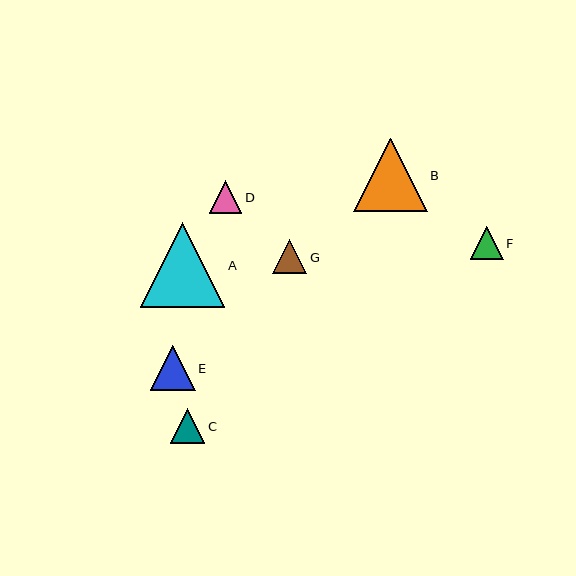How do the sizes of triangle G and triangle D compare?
Triangle G and triangle D are approximately the same size.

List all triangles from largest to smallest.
From largest to smallest: A, B, E, C, G, F, D.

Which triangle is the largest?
Triangle A is the largest with a size of approximately 85 pixels.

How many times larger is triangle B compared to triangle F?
Triangle B is approximately 2.2 times the size of triangle F.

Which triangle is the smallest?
Triangle D is the smallest with a size of approximately 33 pixels.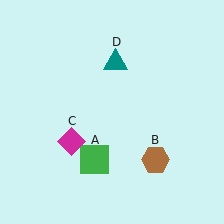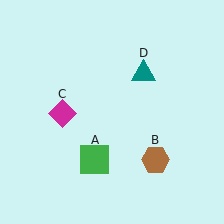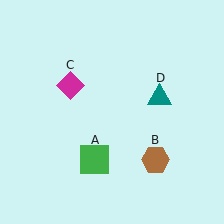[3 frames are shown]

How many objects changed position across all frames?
2 objects changed position: magenta diamond (object C), teal triangle (object D).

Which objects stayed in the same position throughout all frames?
Green square (object A) and brown hexagon (object B) remained stationary.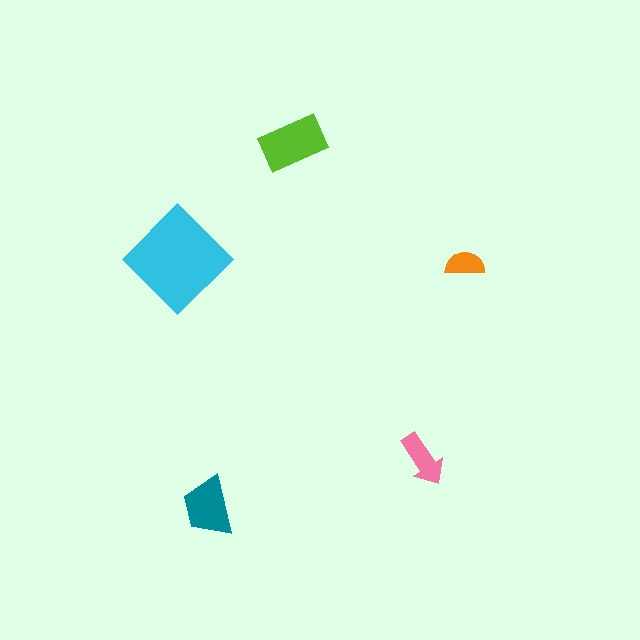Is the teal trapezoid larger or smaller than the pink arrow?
Larger.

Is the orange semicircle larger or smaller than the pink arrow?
Smaller.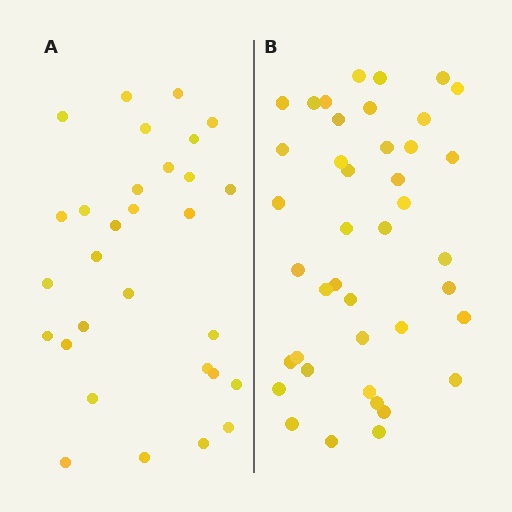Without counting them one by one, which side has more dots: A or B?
Region B (the right region) has more dots.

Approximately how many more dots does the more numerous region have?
Region B has roughly 12 or so more dots than region A.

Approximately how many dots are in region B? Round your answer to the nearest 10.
About 40 dots. (The exact count is 41, which rounds to 40.)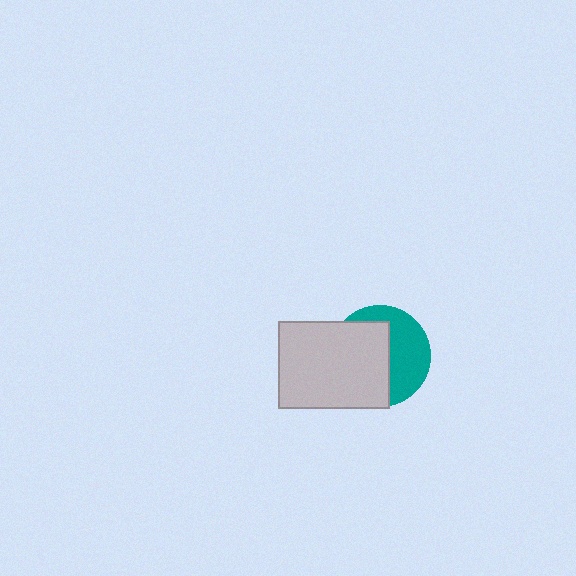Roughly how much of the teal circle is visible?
About half of it is visible (roughly 45%).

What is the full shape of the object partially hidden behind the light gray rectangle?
The partially hidden object is a teal circle.